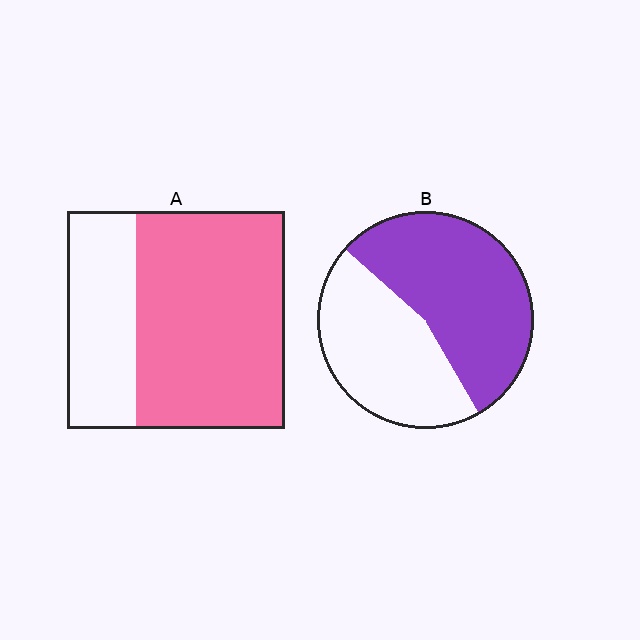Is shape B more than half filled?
Yes.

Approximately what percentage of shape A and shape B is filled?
A is approximately 70% and B is approximately 55%.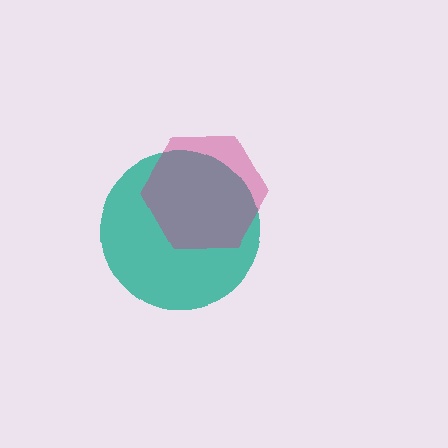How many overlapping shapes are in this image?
There are 2 overlapping shapes in the image.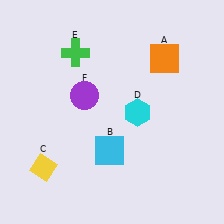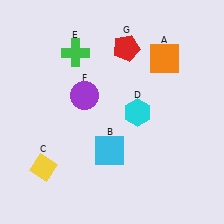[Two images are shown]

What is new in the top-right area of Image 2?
A red pentagon (G) was added in the top-right area of Image 2.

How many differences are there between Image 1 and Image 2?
There is 1 difference between the two images.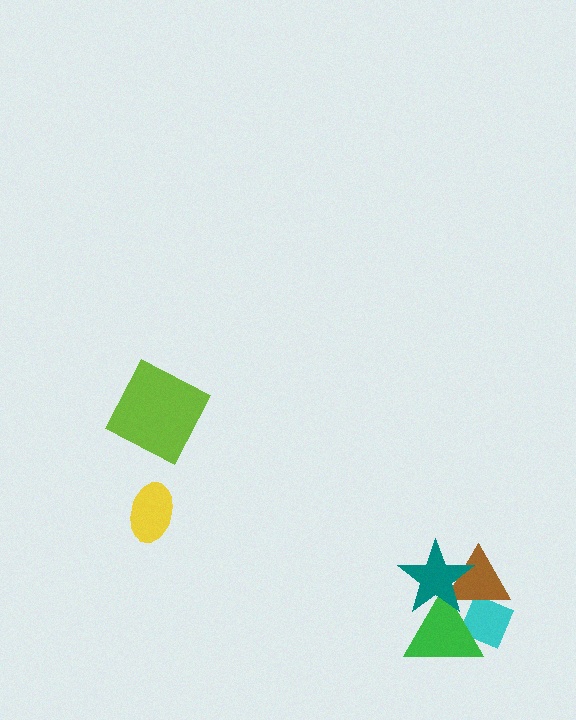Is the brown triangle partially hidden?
Yes, it is partially covered by another shape.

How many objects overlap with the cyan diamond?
2 objects overlap with the cyan diamond.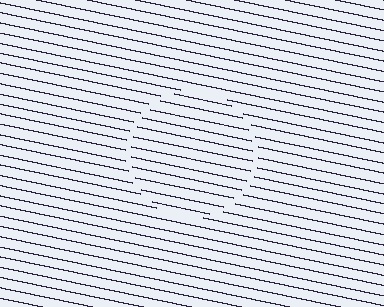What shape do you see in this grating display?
An illusory circle. The interior of the shape contains the same grating, shifted by half a period — the contour is defined by the phase discontinuity where line-ends from the inner and outer gratings abut.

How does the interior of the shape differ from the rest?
The interior of the shape contains the same grating, shifted by half a period — the contour is defined by the phase discontinuity where line-ends from the inner and outer gratings abut.